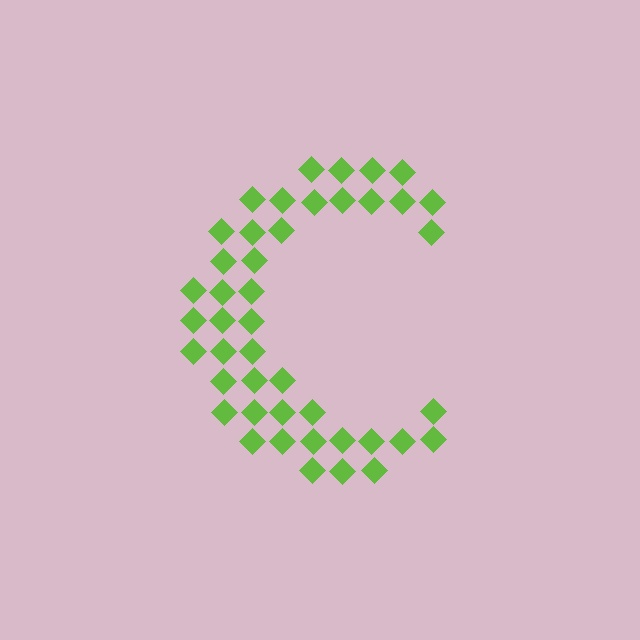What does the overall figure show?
The overall figure shows the letter C.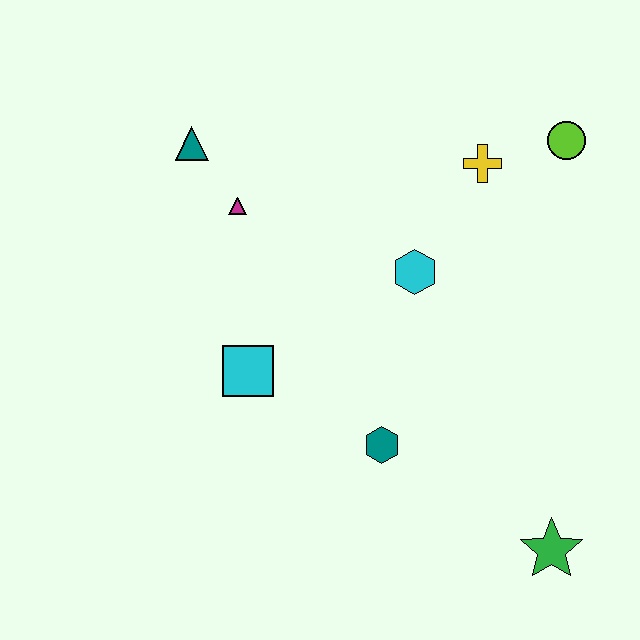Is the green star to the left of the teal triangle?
No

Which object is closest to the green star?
The teal hexagon is closest to the green star.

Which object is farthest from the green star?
The teal triangle is farthest from the green star.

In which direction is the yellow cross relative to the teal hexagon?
The yellow cross is above the teal hexagon.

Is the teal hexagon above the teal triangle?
No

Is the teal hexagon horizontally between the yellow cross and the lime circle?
No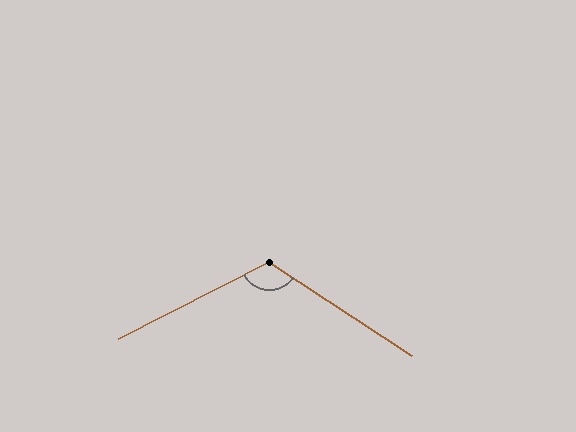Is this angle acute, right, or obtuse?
It is obtuse.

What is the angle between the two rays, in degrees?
Approximately 120 degrees.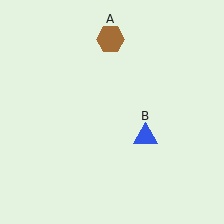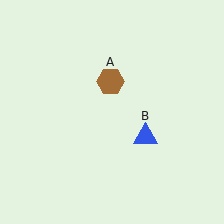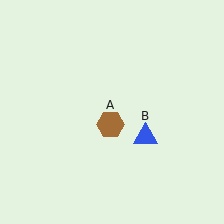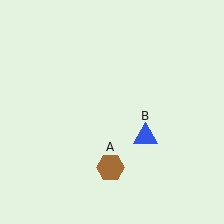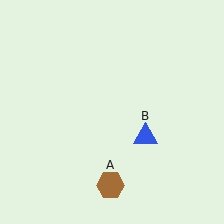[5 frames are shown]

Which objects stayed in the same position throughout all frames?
Blue triangle (object B) remained stationary.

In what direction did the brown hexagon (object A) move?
The brown hexagon (object A) moved down.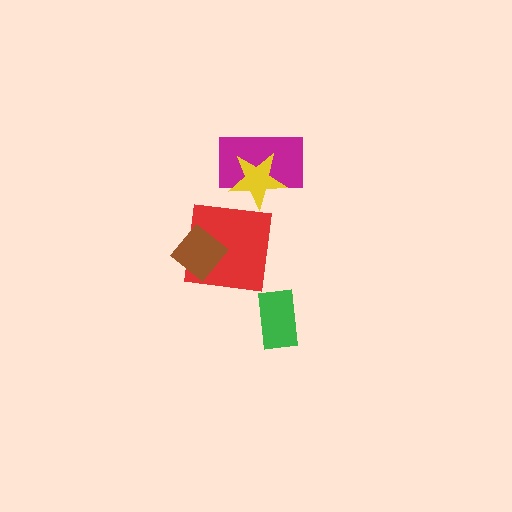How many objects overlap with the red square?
1 object overlaps with the red square.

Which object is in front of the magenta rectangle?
The yellow star is in front of the magenta rectangle.